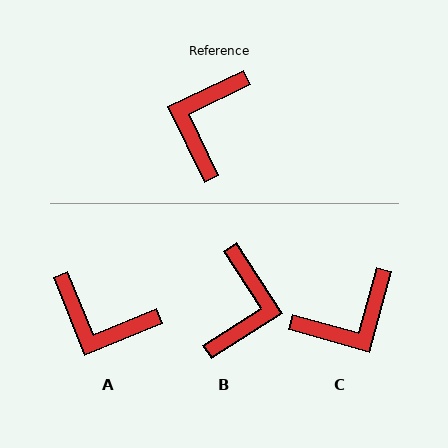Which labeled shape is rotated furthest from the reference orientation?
B, about 173 degrees away.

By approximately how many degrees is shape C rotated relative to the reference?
Approximately 139 degrees counter-clockwise.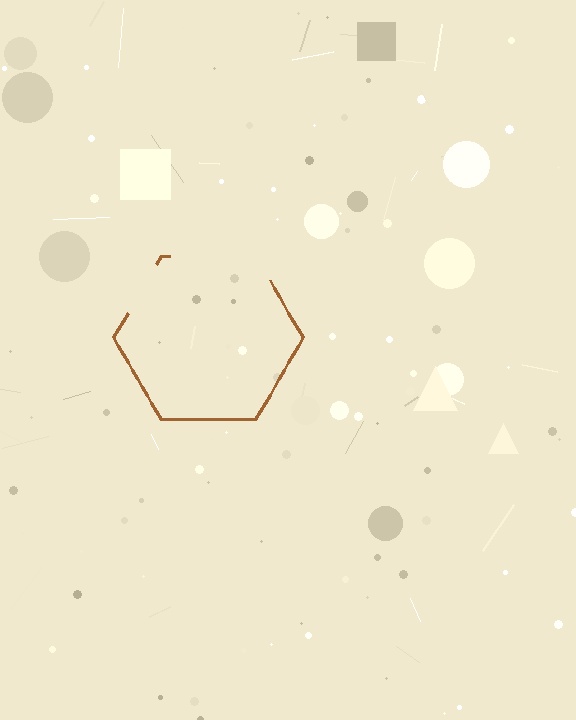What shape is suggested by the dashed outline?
The dashed outline suggests a hexagon.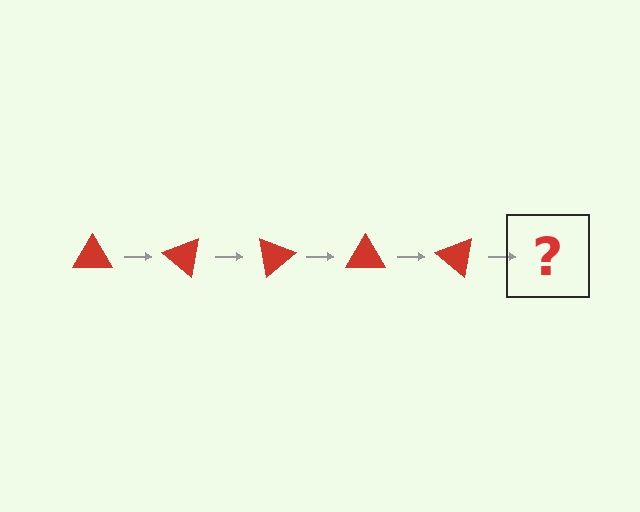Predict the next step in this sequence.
The next step is a red triangle rotated 200 degrees.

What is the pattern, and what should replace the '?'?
The pattern is that the triangle rotates 40 degrees each step. The '?' should be a red triangle rotated 200 degrees.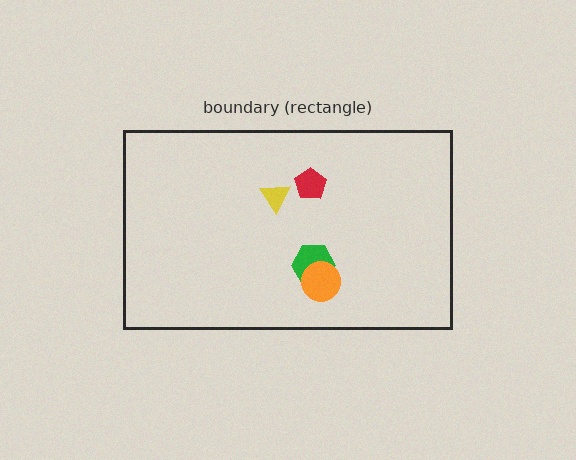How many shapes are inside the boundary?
4 inside, 0 outside.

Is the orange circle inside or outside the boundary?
Inside.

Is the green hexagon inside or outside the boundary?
Inside.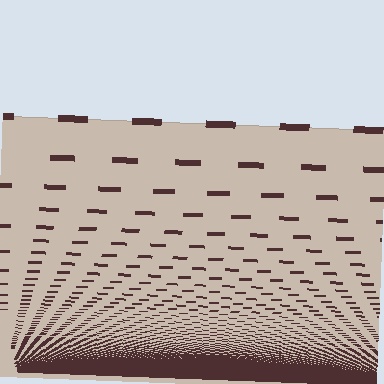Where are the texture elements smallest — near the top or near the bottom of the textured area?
Near the bottom.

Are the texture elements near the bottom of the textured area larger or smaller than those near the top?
Smaller. The gradient is inverted — elements near the bottom are smaller and denser.